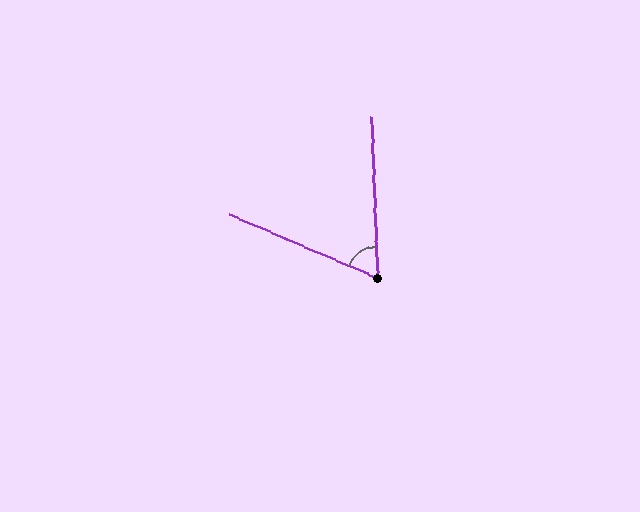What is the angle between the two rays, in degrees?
Approximately 65 degrees.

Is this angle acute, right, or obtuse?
It is acute.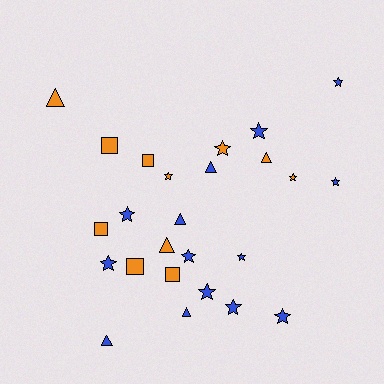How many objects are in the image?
There are 25 objects.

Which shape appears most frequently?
Star, with 13 objects.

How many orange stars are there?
There are 3 orange stars.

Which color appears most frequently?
Blue, with 14 objects.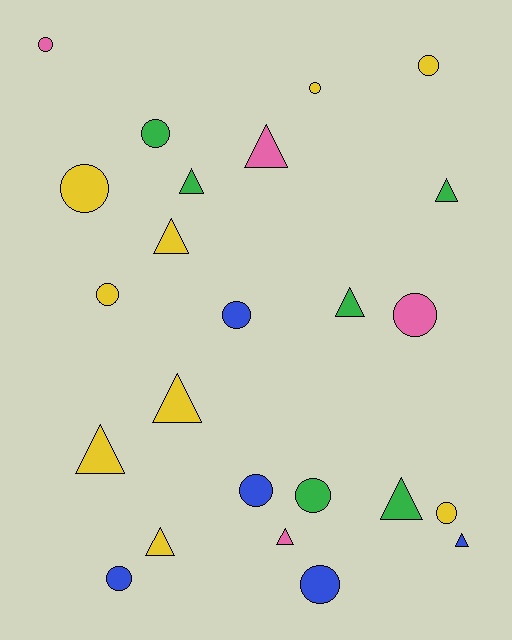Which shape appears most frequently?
Circle, with 13 objects.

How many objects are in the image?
There are 24 objects.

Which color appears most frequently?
Yellow, with 9 objects.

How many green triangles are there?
There are 4 green triangles.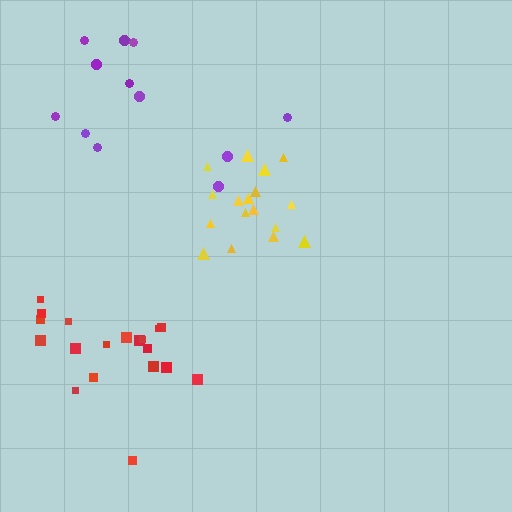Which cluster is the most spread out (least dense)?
Purple.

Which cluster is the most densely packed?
Yellow.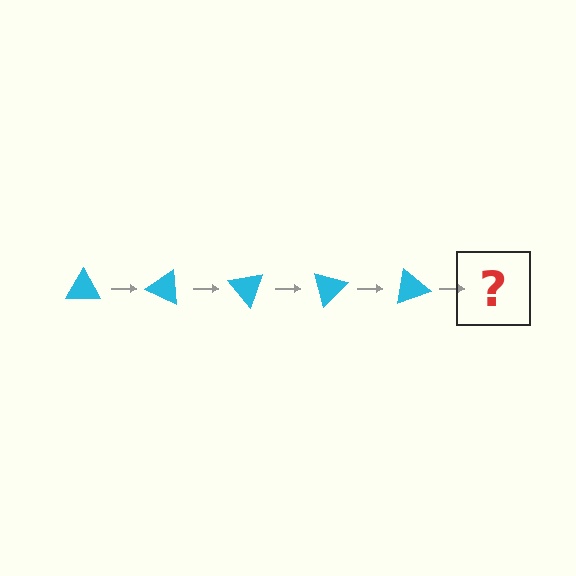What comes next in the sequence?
The next element should be a cyan triangle rotated 125 degrees.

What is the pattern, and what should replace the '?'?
The pattern is that the triangle rotates 25 degrees each step. The '?' should be a cyan triangle rotated 125 degrees.